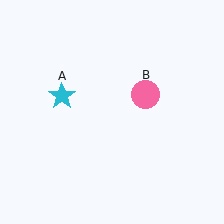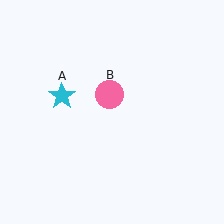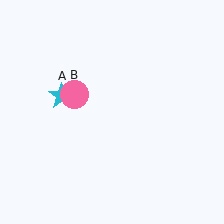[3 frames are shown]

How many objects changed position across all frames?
1 object changed position: pink circle (object B).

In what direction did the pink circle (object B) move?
The pink circle (object B) moved left.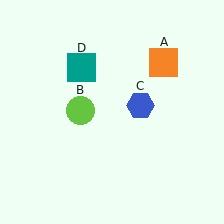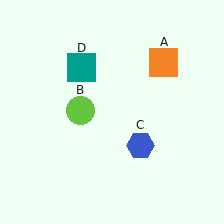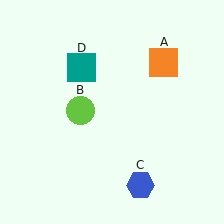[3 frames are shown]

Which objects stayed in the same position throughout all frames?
Orange square (object A) and lime circle (object B) and teal square (object D) remained stationary.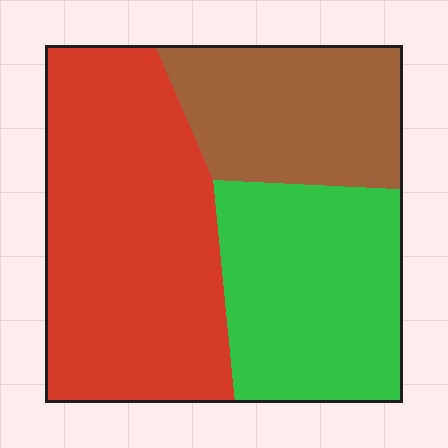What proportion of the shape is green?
Green covers around 30% of the shape.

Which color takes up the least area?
Brown, at roughly 25%.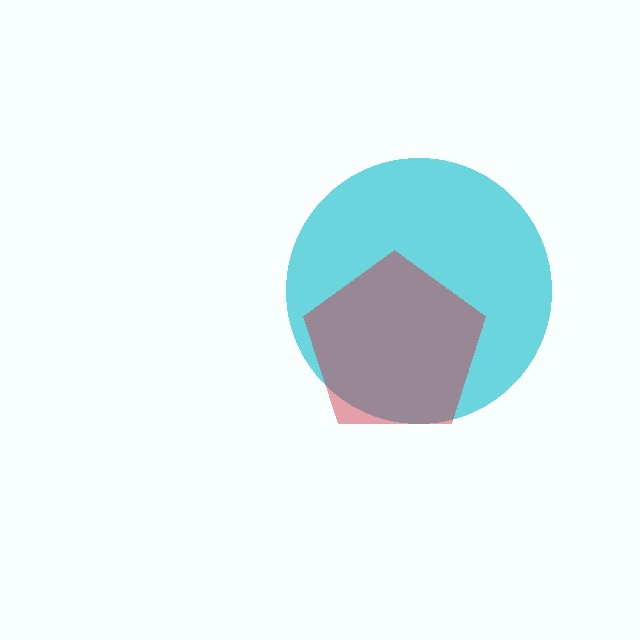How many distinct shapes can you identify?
There are 2 distinct shapes: a cyan circle, a red pentagon.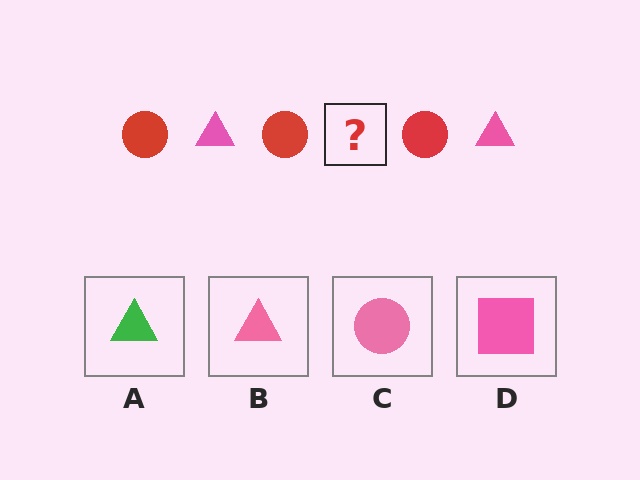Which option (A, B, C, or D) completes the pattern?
B.